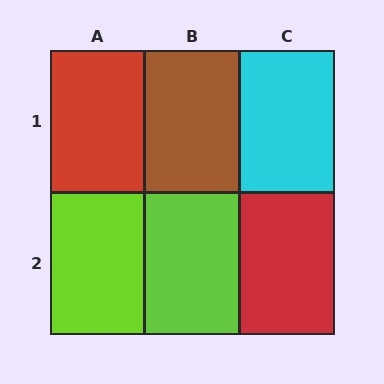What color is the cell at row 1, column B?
Brown.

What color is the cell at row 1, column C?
Cyan.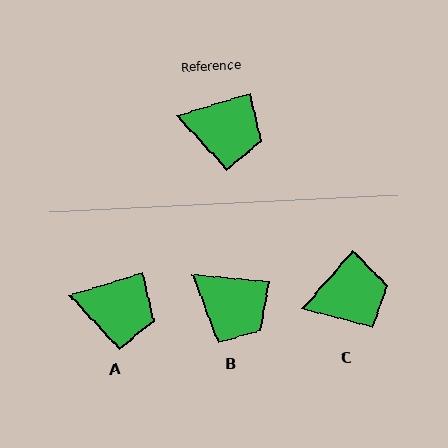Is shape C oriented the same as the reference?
No, it is off by about 32 degrees.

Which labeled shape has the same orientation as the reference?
A.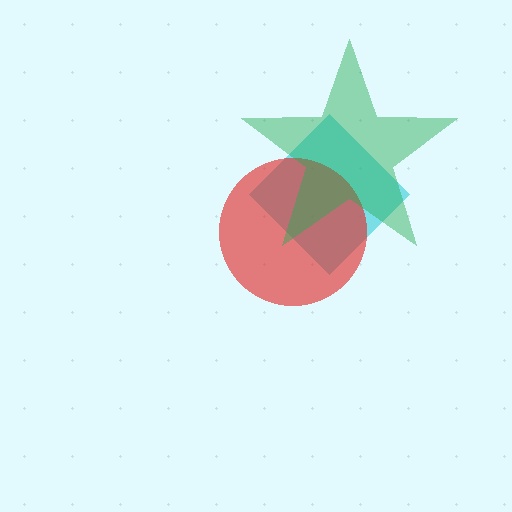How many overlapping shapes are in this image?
There are 3 overlapping shapes in the image.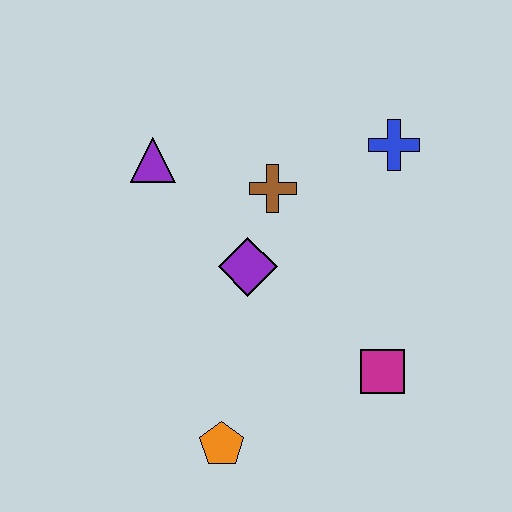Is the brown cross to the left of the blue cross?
Yes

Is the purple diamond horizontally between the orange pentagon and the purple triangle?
No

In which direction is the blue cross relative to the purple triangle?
The blue cross is to the right of the purple triangle.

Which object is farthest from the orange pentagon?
The blue cross is farthest from the orange pentagon.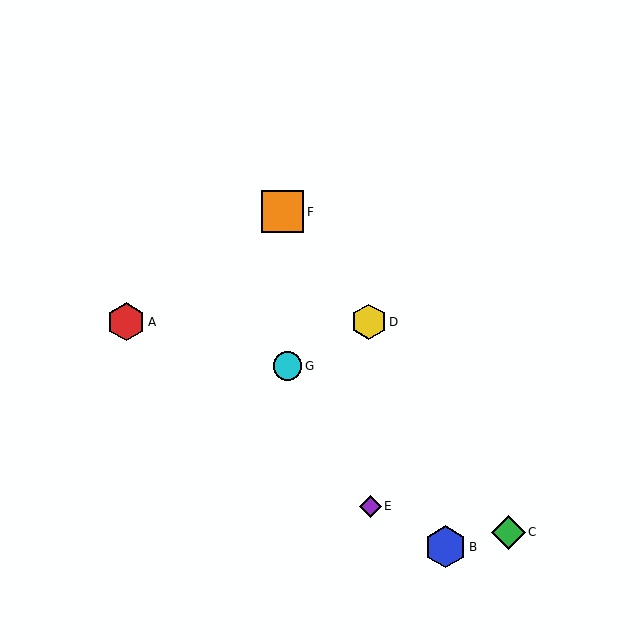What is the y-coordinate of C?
Object C is at y≈532.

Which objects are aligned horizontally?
Objects A, D are aligned horizontally.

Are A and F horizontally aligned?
No, A is at y≈322 and F is at y≈212.